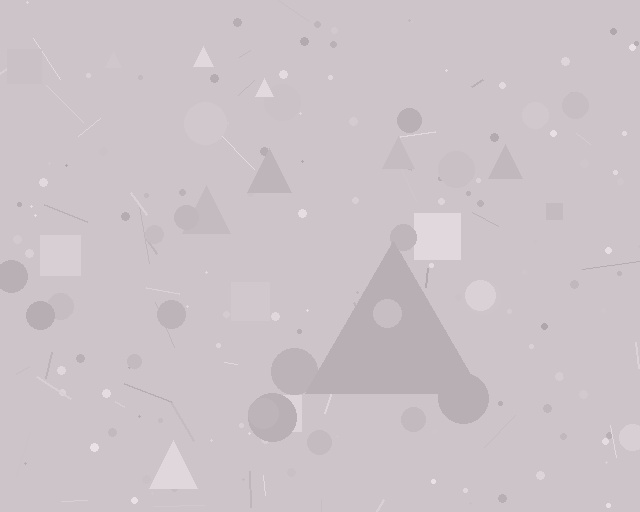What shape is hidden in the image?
A triangle is hidden in the image.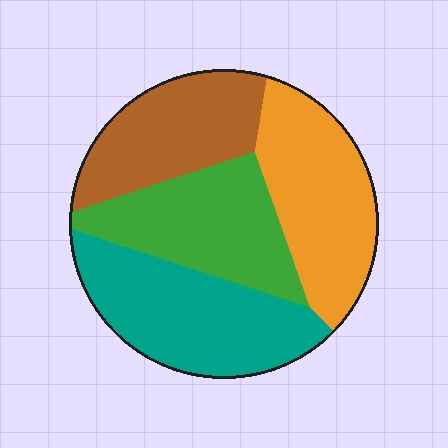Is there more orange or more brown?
Orange.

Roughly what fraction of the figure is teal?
Teal takes up between a quarter and a half of the figure.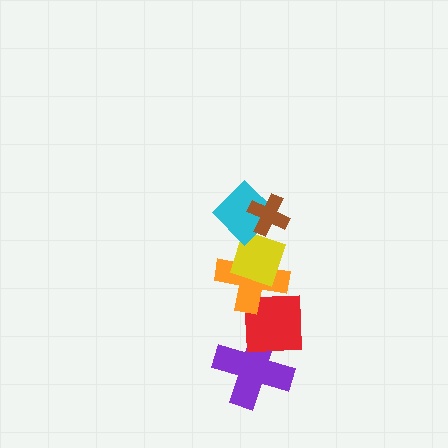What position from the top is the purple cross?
The purple cross is 6th from the top.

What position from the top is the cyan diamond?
The cyan diamond is 2nd from the top.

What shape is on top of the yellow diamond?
The cyan diamond is on top of the yellow diamond.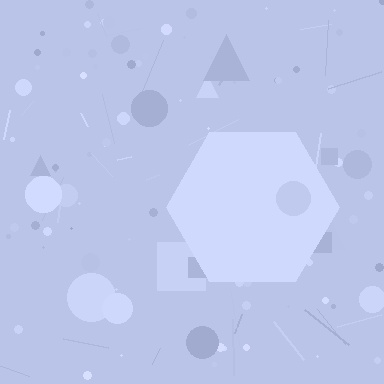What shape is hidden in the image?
A hexagon is hidden in the image.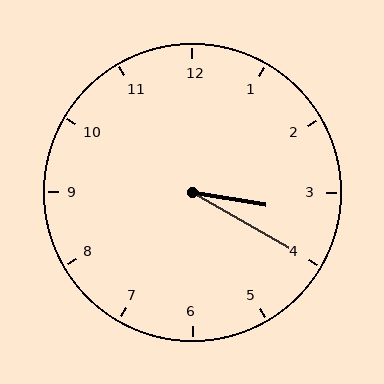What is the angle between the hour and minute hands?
Approximately 20 degrees.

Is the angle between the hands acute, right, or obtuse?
It is acute.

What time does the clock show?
3:20.